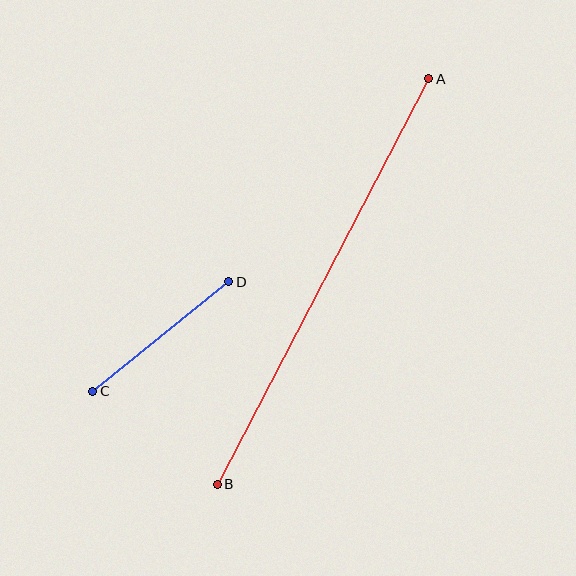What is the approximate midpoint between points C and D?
The midpoint is at approximately (161, 336) pixels.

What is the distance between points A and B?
The distance is approximately 457 pixels.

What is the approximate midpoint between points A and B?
The midpoint is at approximately (323, 282) pixels.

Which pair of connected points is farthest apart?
Points A and B are farthest apart.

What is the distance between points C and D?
The distance is approximately 174 pixels.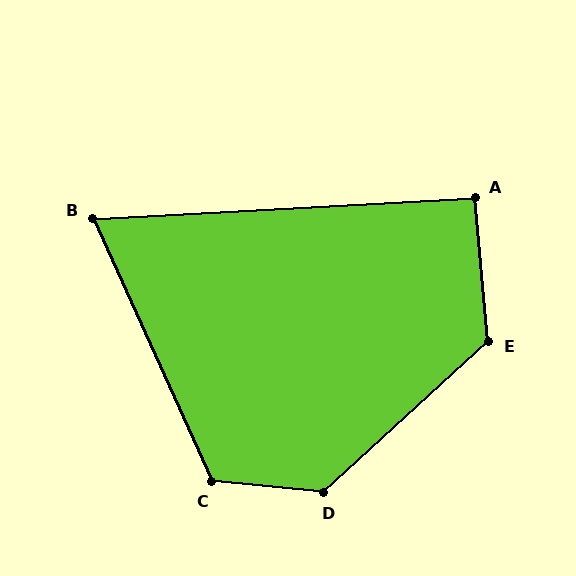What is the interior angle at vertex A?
Approximately 92 degrees (approximately right).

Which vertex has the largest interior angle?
D, at approximately 132 degrees.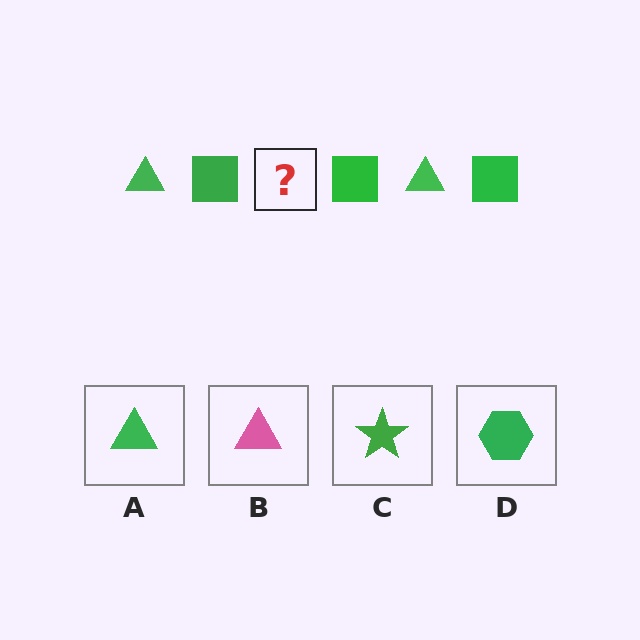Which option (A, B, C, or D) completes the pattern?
A.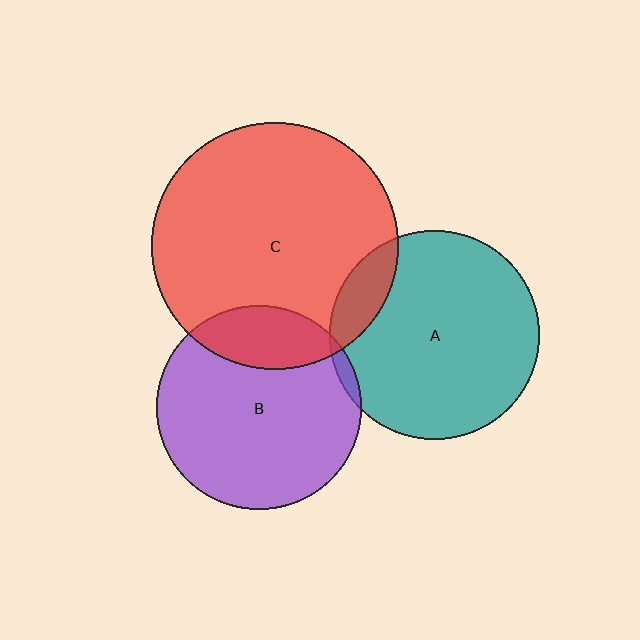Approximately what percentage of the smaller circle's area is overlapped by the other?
Approximately 5%.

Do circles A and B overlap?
Yes.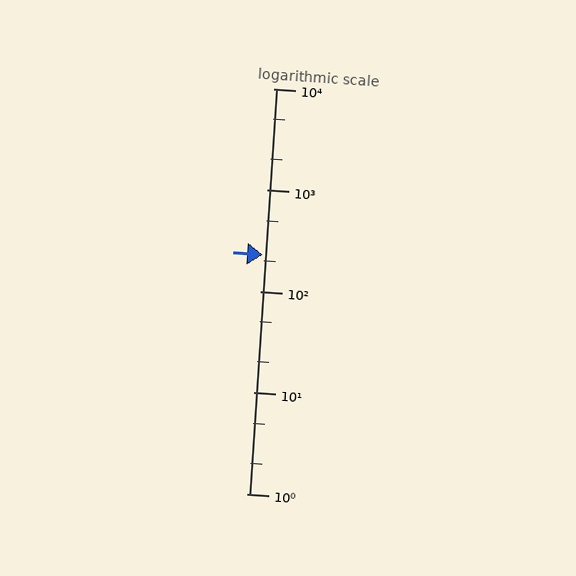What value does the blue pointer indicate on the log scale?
The pointer indicates approximately 230.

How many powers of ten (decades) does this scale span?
The scale spans 4 decades, from 1 to 10000.